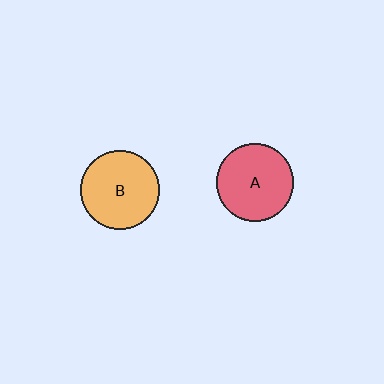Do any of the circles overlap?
No, none of the circles overlap.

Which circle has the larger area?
Circle B (orange).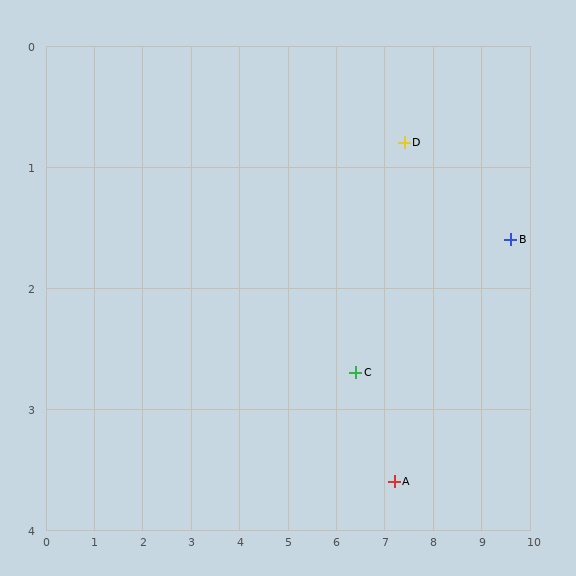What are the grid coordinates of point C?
Point C is at approximately (6.4, 2.7).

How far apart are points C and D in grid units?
Points C and D are about 2.1 grid units apart.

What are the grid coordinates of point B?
Point B is at approximately (9.6, 1.6).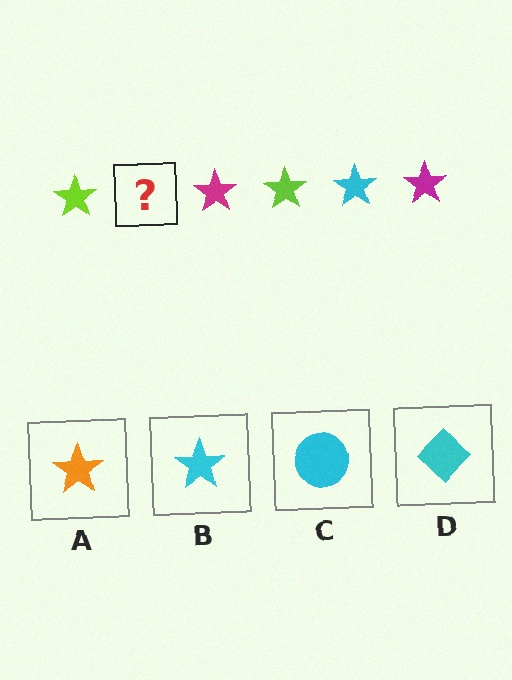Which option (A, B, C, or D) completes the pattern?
B.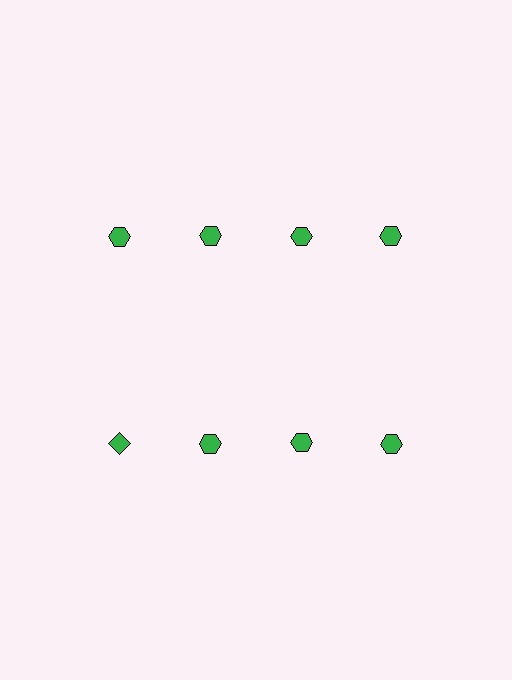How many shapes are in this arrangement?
There are 8 shapes arranged in a grid pattern.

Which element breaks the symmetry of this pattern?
The green diamond in the second row, leftmost column breaks the symmetry. All other shapes are green hexagons.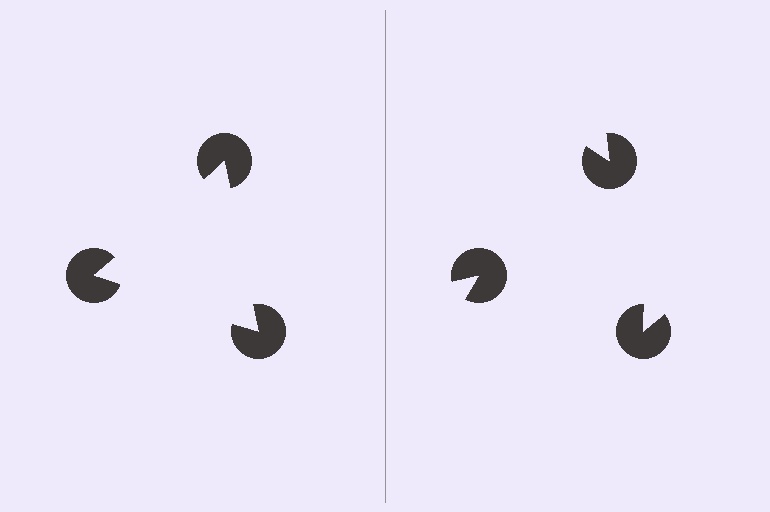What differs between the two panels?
The pac-man discs are positioned identically on both sides; only the wedge orientations differ. On the left they align to a triangle; on the right they are misaligned.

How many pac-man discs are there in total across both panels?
6 — 3 on each side.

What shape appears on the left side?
An illusory triangle.